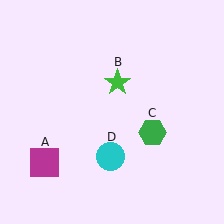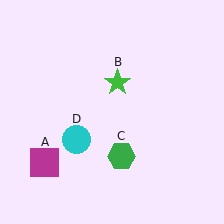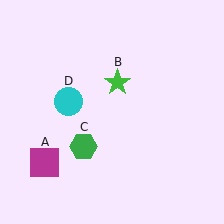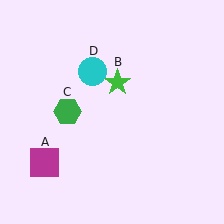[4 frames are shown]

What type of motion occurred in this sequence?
The green hexagon (object C), cyan circle (object D) rotated clockwise around the center of the scene.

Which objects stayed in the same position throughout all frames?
Magenta square (object A) and green star (object B) remained stationary.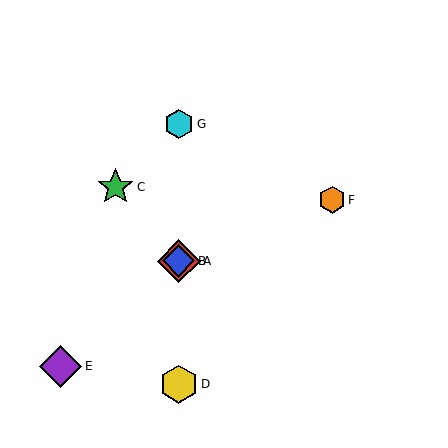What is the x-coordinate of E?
Object E is at x≈60.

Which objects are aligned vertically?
Objects A, B, D, G are aligned vertically.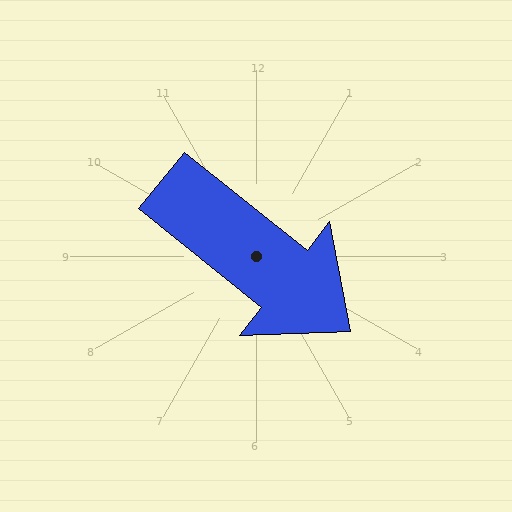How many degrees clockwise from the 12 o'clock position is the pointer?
Approximately 129 degrees.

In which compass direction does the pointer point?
Southeast.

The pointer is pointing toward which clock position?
Roughly 4 o'clock.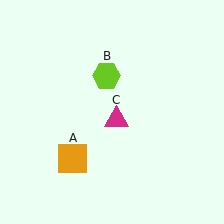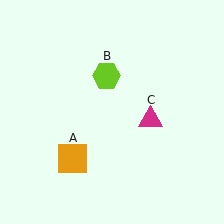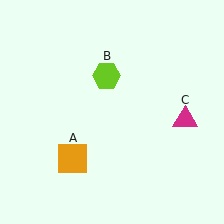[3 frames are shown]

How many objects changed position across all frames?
1 object changed position: magenta triangle (object C).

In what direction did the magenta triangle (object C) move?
The magenta triangle (object C) moved right.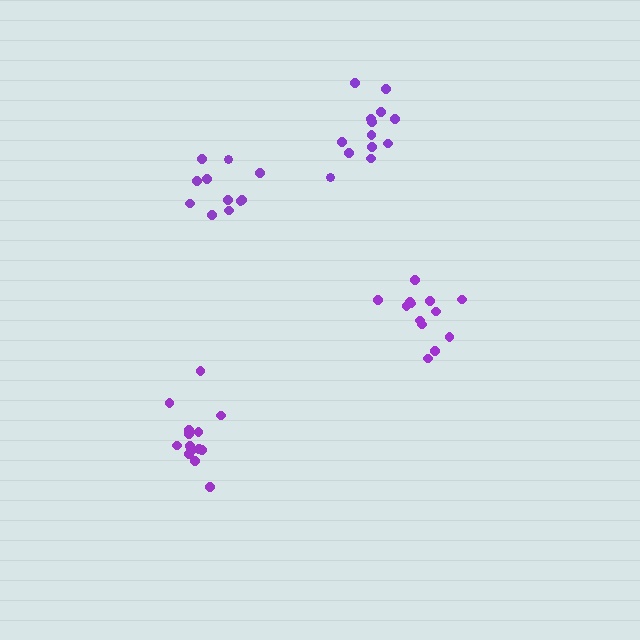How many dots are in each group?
Group 1: 13 dots, Group 2: 14 dots, Group 3: 11 dots, Group 4: 13 dots (51 total).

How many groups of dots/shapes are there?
There are 4 groups.